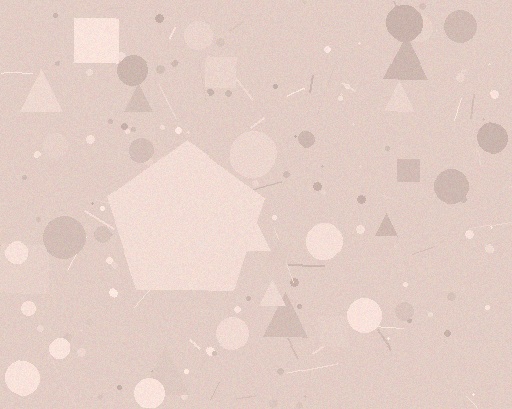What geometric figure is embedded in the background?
A pentagon is embedded in the background.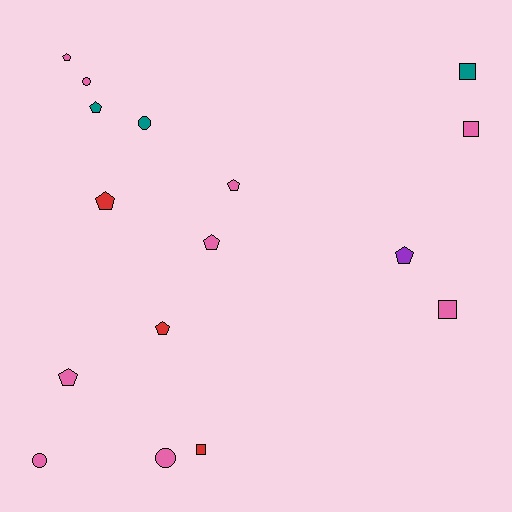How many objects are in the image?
There are 16 objects.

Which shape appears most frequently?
Pentagon, with 8 objects.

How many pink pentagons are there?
There are 4 pink pentagons.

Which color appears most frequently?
Pink, with 9 objects.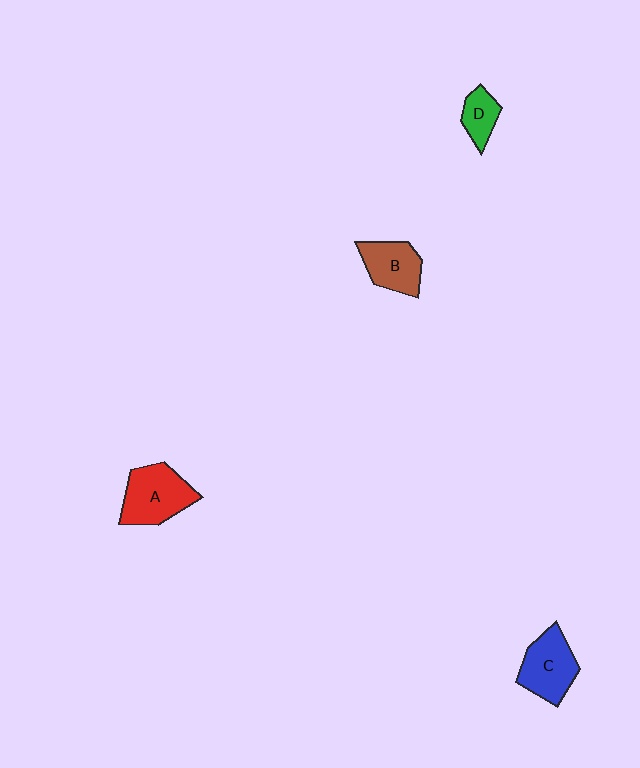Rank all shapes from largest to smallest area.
From largest to smallest: A (red), C (blue), B (brown), D (green).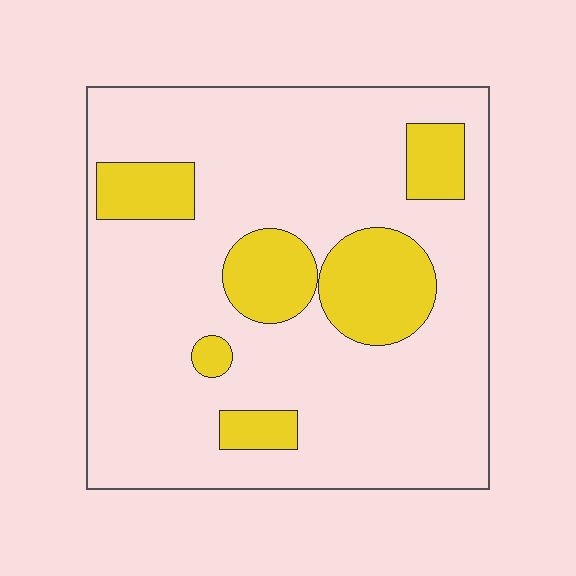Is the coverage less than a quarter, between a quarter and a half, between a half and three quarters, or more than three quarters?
Less than a quarter.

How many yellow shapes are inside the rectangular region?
6.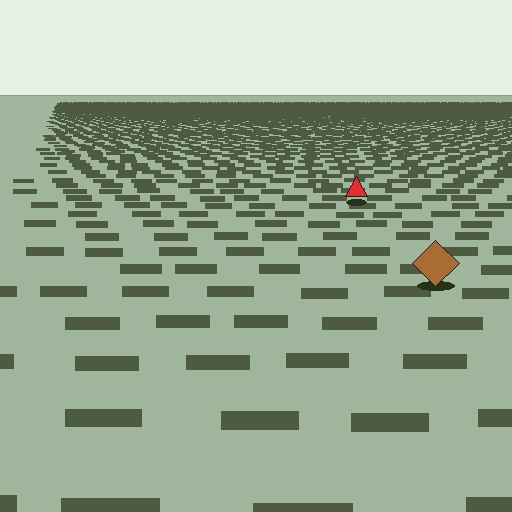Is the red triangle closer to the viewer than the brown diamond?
No. The brown diamond is closer — you can tell from the texture gradient: the ground texture is coarser near it.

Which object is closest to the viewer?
The brown diamond is closest. The texture marks near it are larger and more spread out.